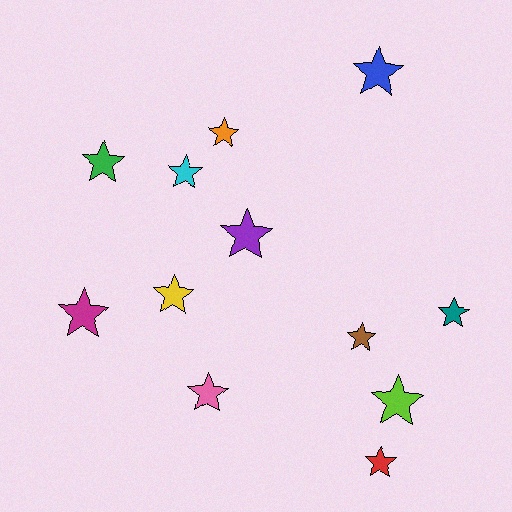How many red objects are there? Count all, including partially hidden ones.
There is 1 red object.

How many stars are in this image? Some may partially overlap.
There are 12 stars.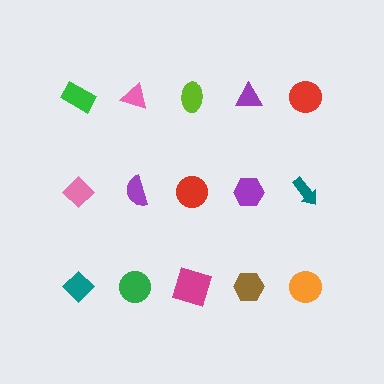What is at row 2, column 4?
A purple hexagon.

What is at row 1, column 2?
A pink triangle.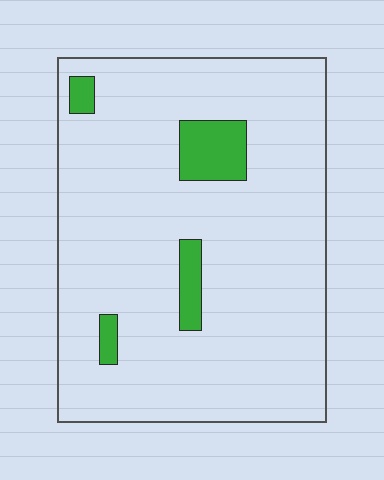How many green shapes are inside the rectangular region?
4.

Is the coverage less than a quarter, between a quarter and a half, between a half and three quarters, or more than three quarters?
Less than a quarter.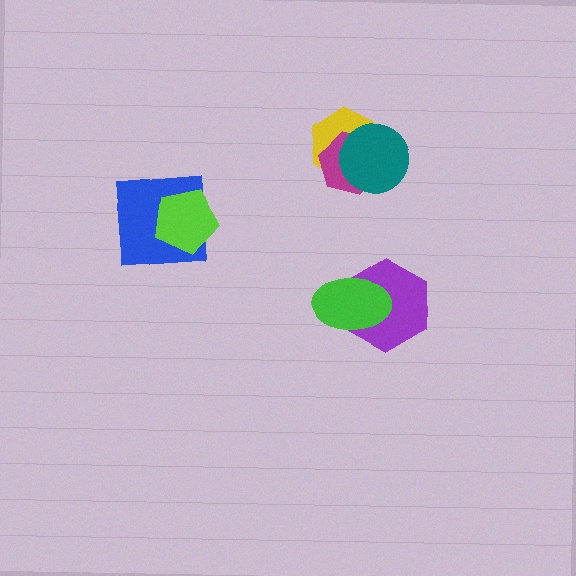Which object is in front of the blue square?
The lime pentagon is in front of the blue square.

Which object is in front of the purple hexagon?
The green ellipse is in front of the purple hexagon.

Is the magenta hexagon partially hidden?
Yes, it is partially covered by another shape.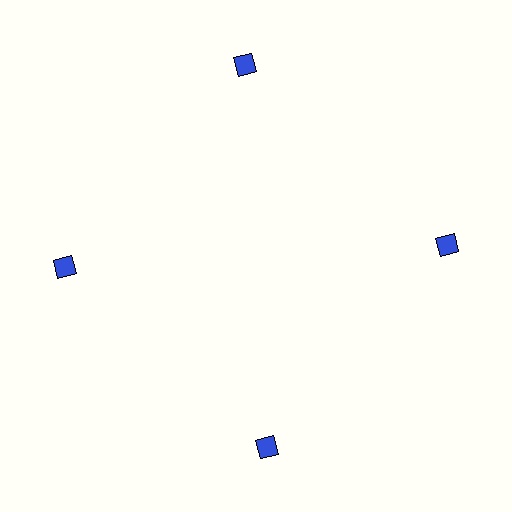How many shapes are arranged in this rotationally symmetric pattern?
There are 4 shapes, arranged in 4 groups of 1.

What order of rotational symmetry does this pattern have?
This pattern has 4-fold rotational symmetry.